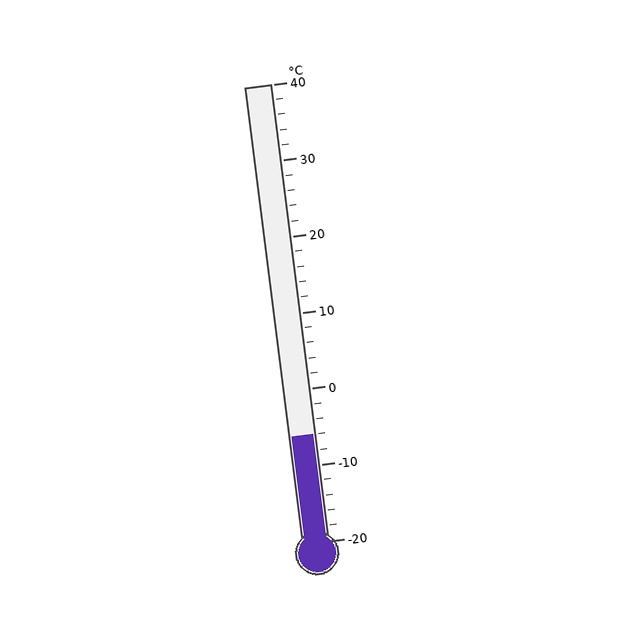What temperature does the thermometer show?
The thermometer shows approximately -6°C.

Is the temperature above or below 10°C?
The temperature is below 10°C.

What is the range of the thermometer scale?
The thermometer scale ranges from -20°C to 40°C.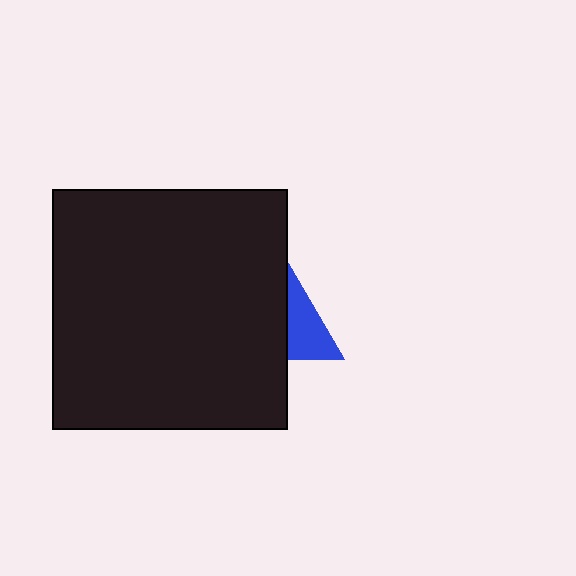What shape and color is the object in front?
The object in front is a black rectangle.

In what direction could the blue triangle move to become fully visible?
The blue triangle could move right. That would shift it out from behind the black rectangle entirely.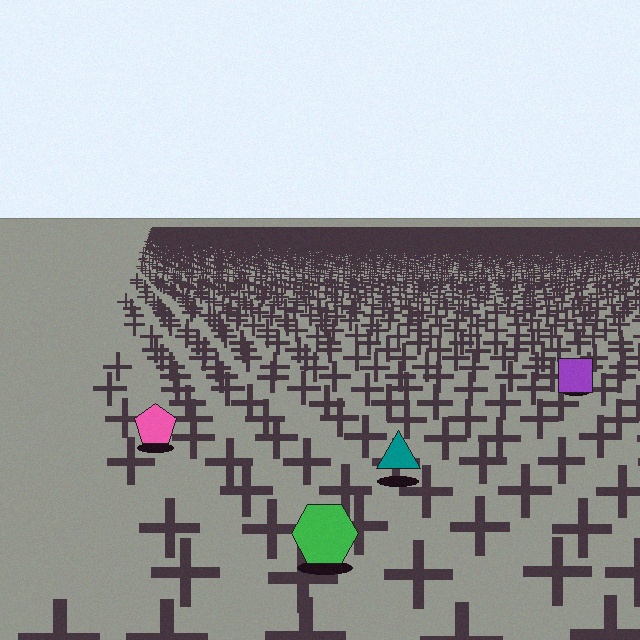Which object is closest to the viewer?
The green hexagon is closest. The texture marks near it are larger and more spread out.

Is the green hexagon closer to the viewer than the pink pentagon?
Yes. The green hexagon is closer — you can tell from the texture gradient: the ground texture is coarser near it.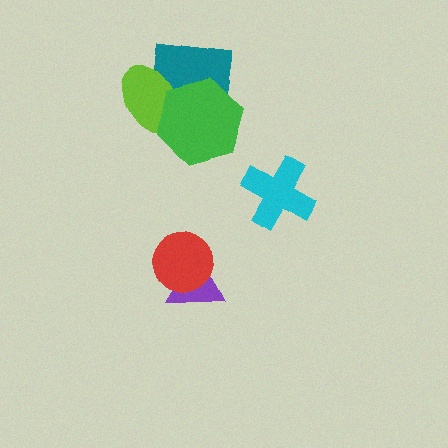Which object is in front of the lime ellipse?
The green hexagon is in front of the lime ellipse.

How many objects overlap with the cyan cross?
0 objects overlap with the cyan cross.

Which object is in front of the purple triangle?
The red circle is in front of the purple triangle.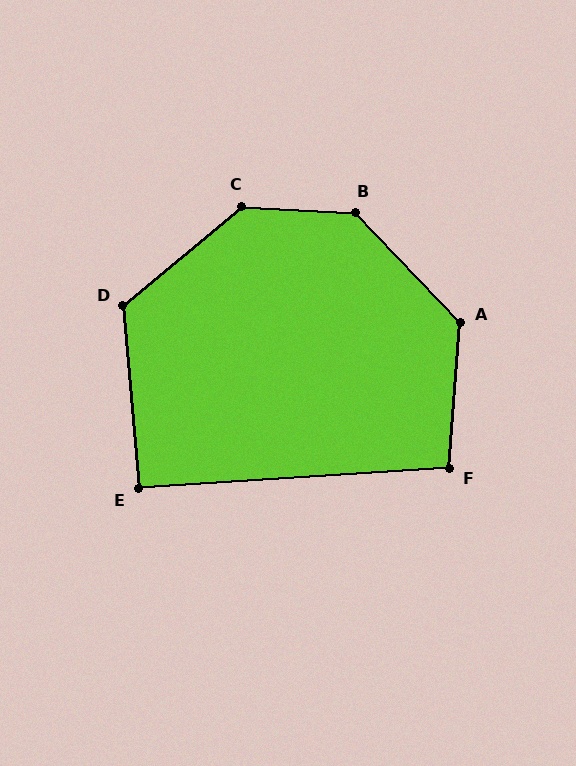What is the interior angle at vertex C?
Approximately 137 degrees (obtuse).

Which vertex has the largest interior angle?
B, at approximately 137 degrees.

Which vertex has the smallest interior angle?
E, at approximately 91 degrees.